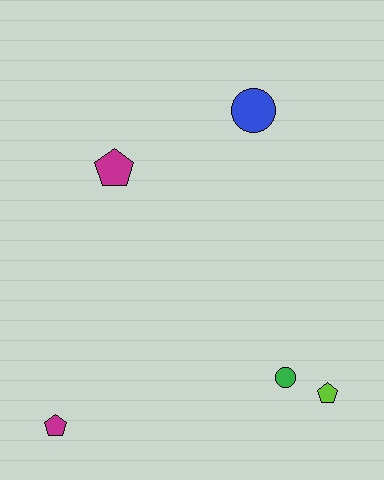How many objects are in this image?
There are 5 objects.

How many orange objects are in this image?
There are no orange objects.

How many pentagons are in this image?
There are 3 pentagons.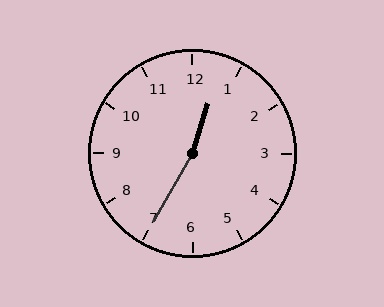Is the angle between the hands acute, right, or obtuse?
It is obtuse.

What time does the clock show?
12:35.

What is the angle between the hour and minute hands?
Approximately 168 degrees.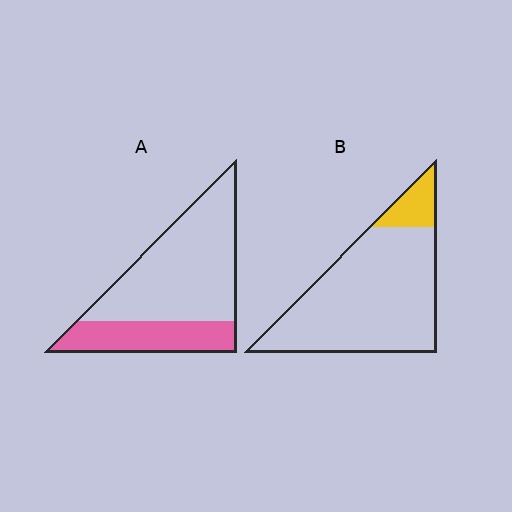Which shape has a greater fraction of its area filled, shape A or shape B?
Shape A.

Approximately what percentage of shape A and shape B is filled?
A is approximately 30% and B is approximately 10%.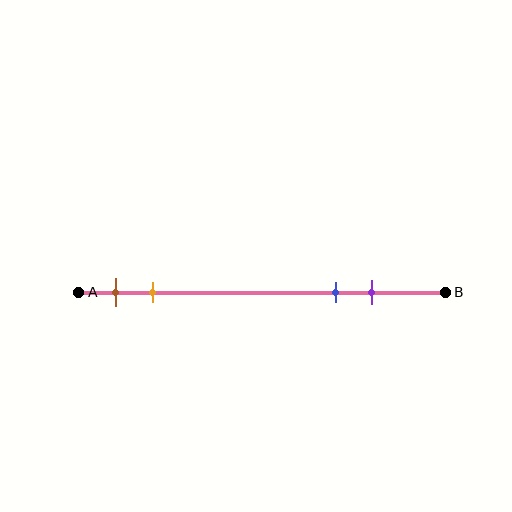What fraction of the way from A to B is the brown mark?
The brown mark is approximately 10% (0.1) of the way from A to B.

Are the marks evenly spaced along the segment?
No, the marks are not evenly spaced.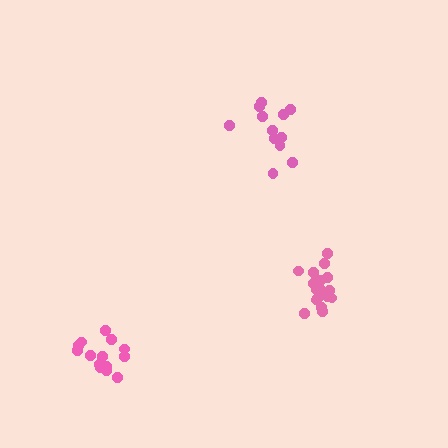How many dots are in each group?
Group 1: 14 dots, Group 2: 12 dots, Group 3: 17 dots (43 total).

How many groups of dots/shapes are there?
There are 3 groups.